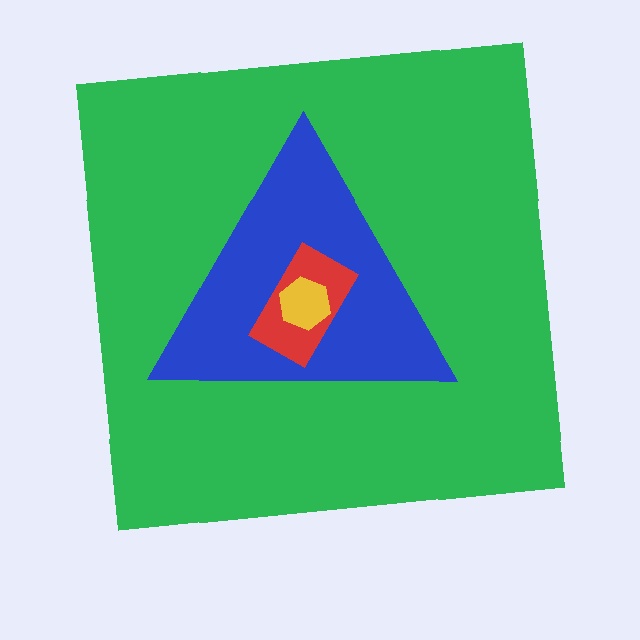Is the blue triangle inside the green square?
Yes.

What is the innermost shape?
The yellow hexagon.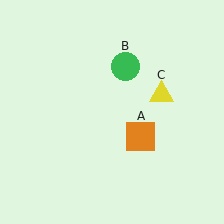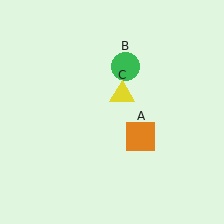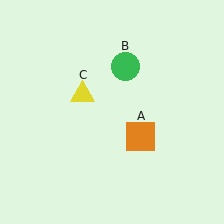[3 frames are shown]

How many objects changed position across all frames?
1 object changed position: yellow triangle (object C).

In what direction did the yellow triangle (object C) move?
The yellow triangle (object C) moved left.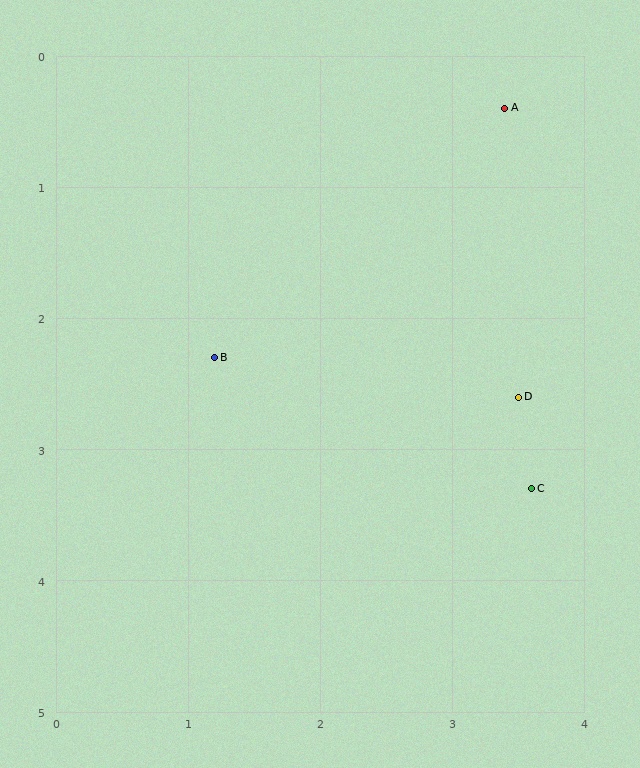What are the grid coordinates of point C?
Point C is at approximately (3.6, 3.3).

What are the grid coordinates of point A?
Point A is at approximately (3.4, 0.4).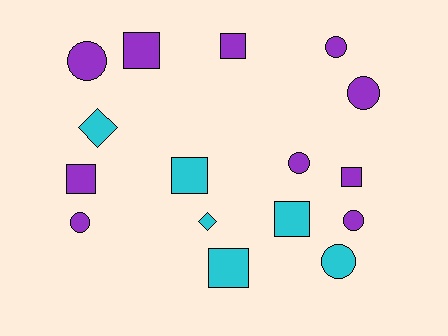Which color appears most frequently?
Purple, with 10 objects.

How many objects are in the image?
There are 16 objects.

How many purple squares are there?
There are 4 purple squares.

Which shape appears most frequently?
Circle, with 7 objects.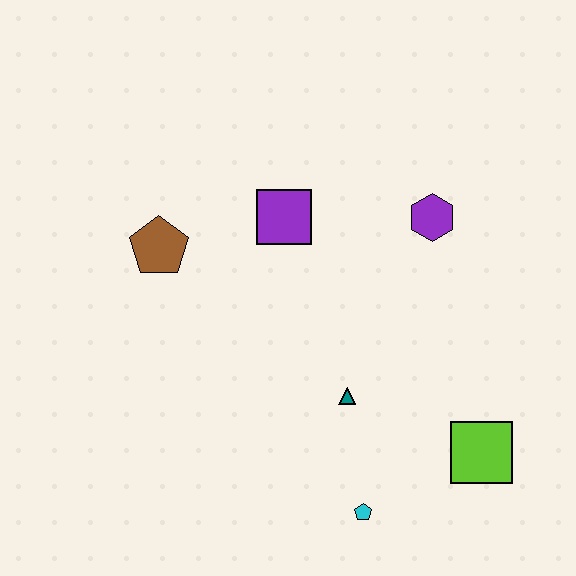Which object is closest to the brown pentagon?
The purple square is closest to the brown pentagon.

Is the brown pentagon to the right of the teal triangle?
No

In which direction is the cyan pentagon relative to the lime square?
The cyan pentagon is to the left of the lime square.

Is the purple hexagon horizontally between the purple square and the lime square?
Yes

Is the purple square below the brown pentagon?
No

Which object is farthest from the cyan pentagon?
The brown pentagon is farthest from the cyan pentagon.